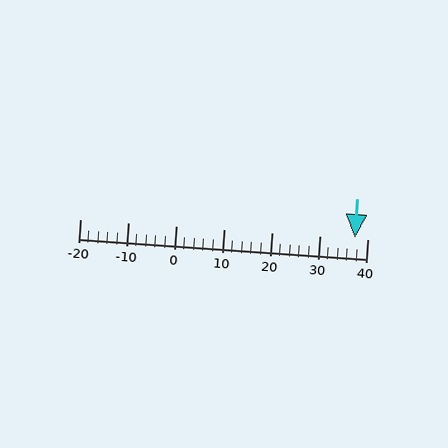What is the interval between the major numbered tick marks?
The major tick marks are spaced 10 units apart.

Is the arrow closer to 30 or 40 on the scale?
The arrow is closer to 40.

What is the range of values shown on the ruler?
The ruler shows values from -20 to 40.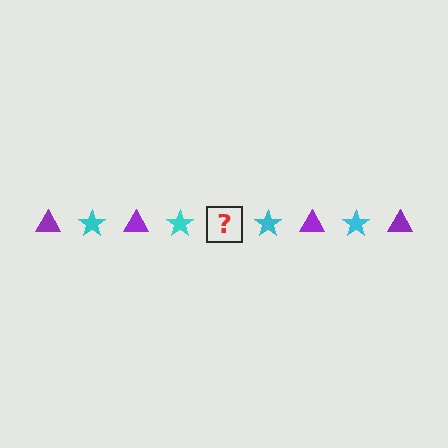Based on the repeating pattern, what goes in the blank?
The blank should be a purple triangle.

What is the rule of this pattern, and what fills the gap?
The rule is that the pattern alternates between purple triangle and cyan star. The gap should be filled with a purple triangle.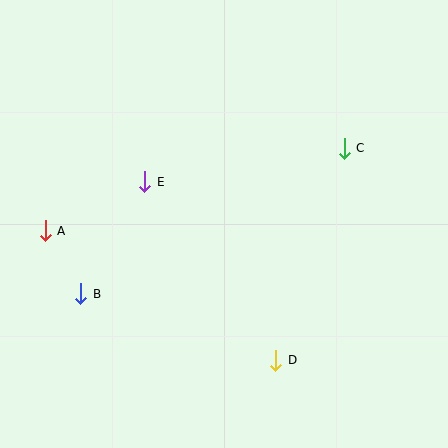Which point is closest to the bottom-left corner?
Point B is closest to the bottom-left corner.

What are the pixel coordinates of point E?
Point E is at (145, 182).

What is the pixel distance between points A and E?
The distance between A and E is 111 pixels.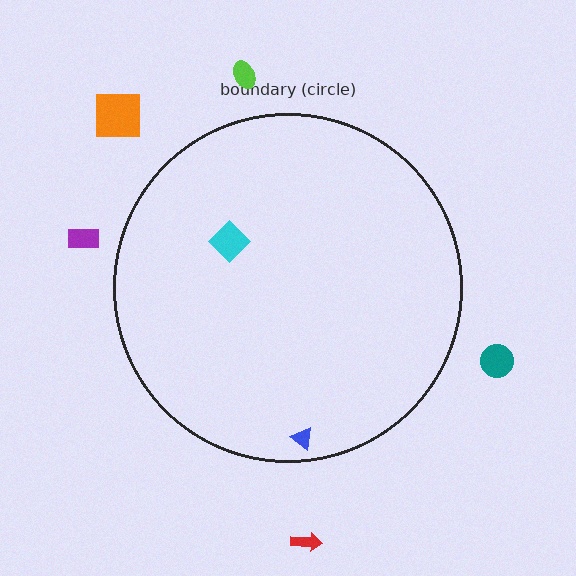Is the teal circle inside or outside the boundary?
Outside.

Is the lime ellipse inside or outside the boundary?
Outside.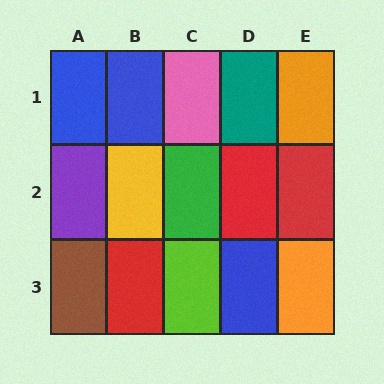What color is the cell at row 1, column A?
Blue.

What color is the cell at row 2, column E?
Red.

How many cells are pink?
1 cell is pink.